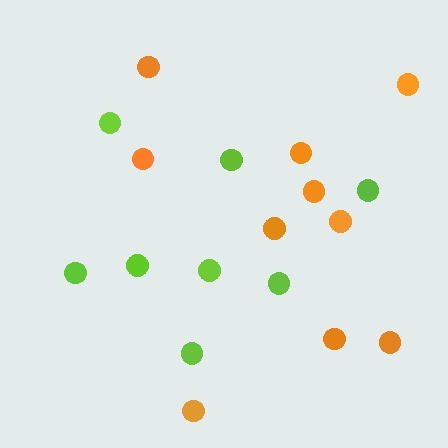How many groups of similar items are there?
There are 2 groups: one group of lime circles (8) and one group of orange circles (10).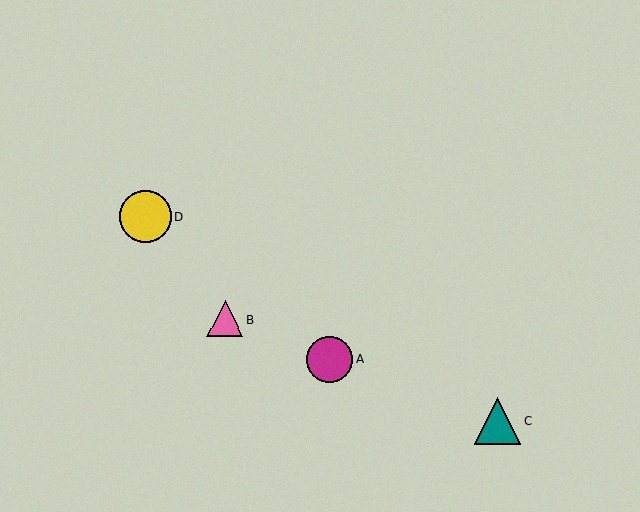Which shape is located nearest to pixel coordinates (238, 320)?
The pink triangle (labeled B) at (225, 319) is nearest to that location.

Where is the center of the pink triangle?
The center of the pink triangle is at (225, 319).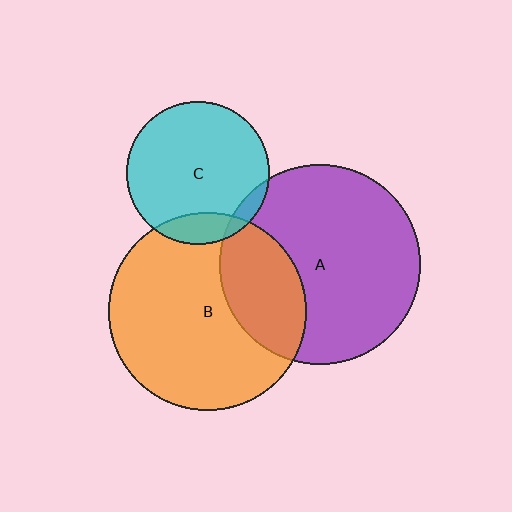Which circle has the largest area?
Circle A (purple).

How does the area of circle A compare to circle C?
Approximately 2.0 times.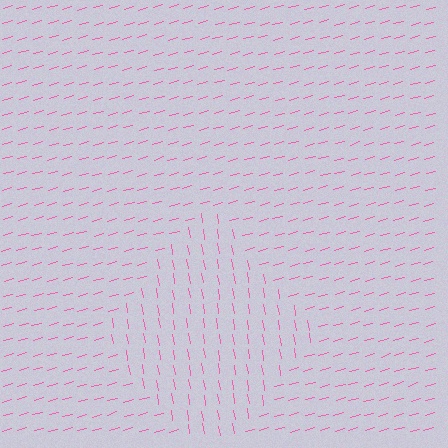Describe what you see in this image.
The image is filled with small pink line segments. A diamond region in the image has lines oriented differently from the surrounding lines, creating a visible texture boundary.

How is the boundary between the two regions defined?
The boundary is defined purely by a change in line orientation (approximately 83 degrees difference). All lines are the same color and thickness.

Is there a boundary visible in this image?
Yes, there is a texture boundary formed by a change in line orientation.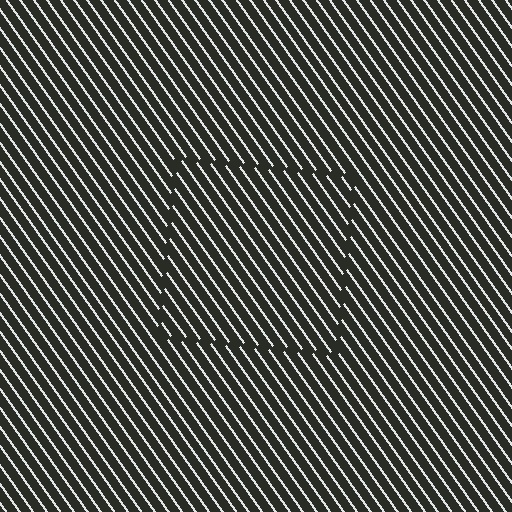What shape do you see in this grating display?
An illusory square. The interior of the shape contains the same grating, shifted by half a period — the contour is defined by the phase discontinuity where line-ends from the inner and outer gratings abut.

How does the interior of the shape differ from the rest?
The interior of the shape contains the same grating, shifted by half a period — the contour is defined by the phase discontinuity where line-ends from the inner and outer gratings abut.